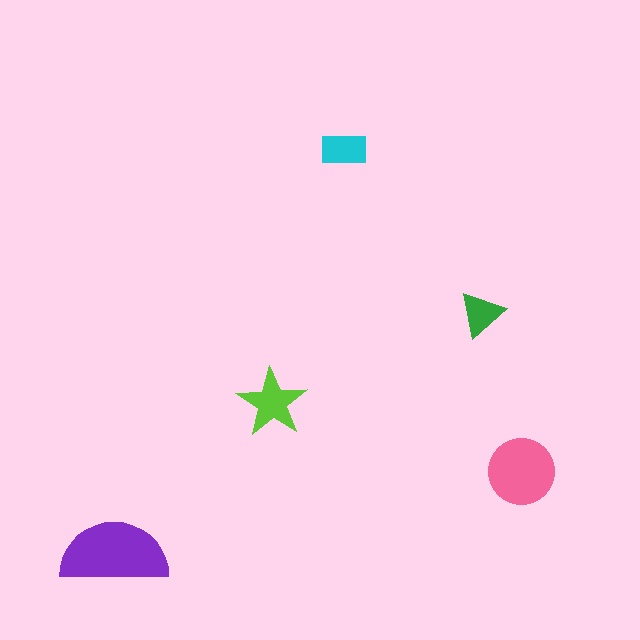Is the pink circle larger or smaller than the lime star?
Larger.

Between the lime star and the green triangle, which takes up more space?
The lime star.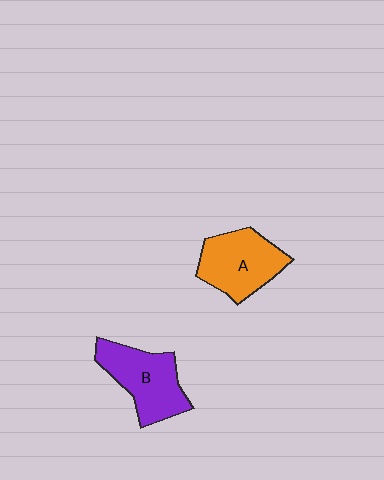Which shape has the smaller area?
Shape A (orange).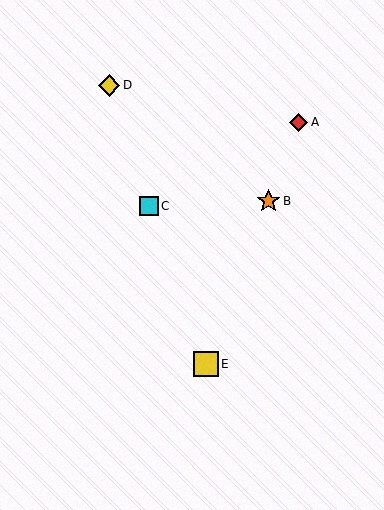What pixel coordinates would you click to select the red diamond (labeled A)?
Click at (299, 122) to select the red diamond A.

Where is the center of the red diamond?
The center of the red diamond is at (299, 122).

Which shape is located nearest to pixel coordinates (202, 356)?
The yellow square (labeled E) at (206, 364) is nearest to that location.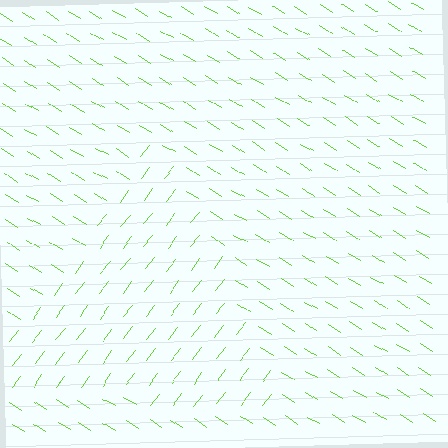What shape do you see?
I see a triangle.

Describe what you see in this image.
The image is filled with small lime line segments. A triangle region in the image has lines oriented differently from the surrounding lines, creating a visible texture boundary.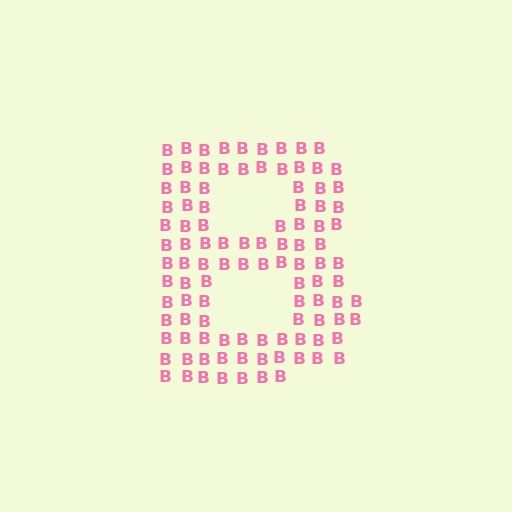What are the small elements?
The small elements are letter B's.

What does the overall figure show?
The overall figure shows the letter B.